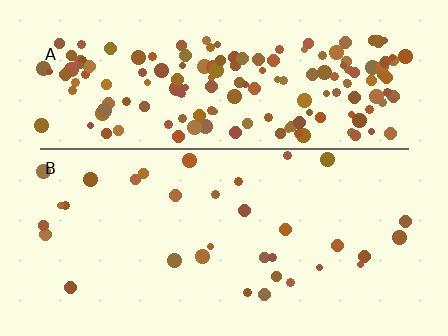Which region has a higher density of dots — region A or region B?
A (the top).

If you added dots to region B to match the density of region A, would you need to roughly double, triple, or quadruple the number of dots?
Approximately quadruple.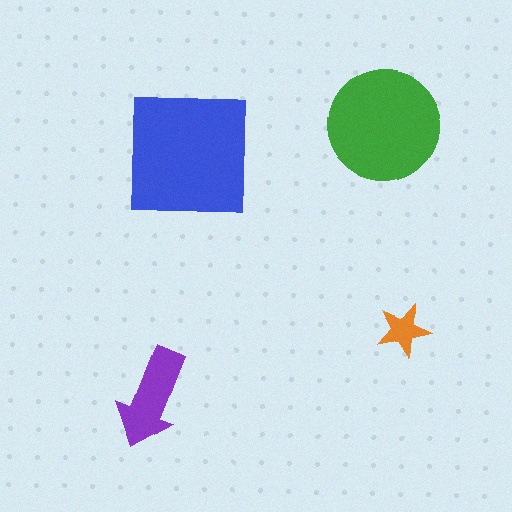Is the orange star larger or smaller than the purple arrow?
Smaller.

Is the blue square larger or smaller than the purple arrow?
Larger.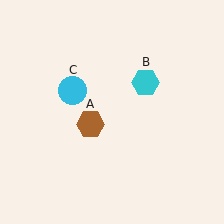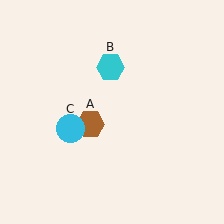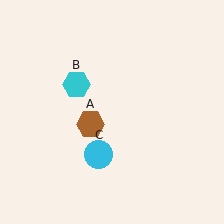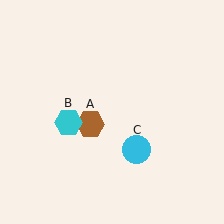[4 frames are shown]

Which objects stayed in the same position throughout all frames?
Brown hexagon (object A) remained stationary.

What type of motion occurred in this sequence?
The cyan hexagon (object B), cyan circle (object C) rotated counterclockwise around the center of the scene.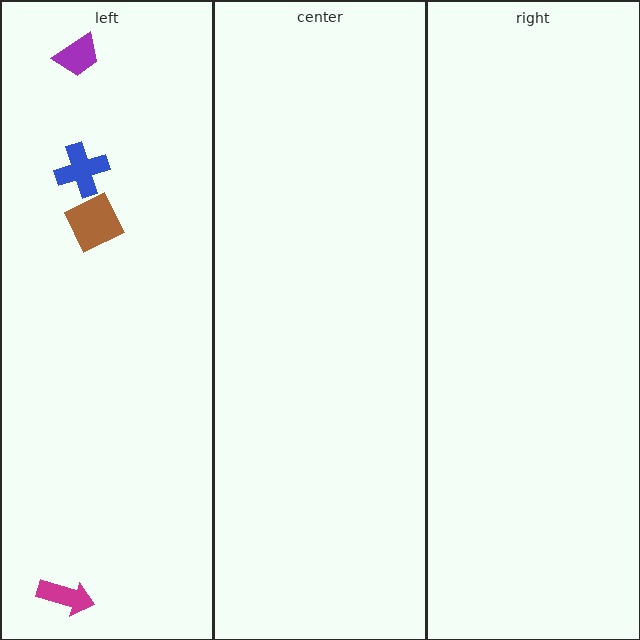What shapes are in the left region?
The purple trapezoid, the magenta arrow, the blue cross, the brown square.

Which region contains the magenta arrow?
The left region.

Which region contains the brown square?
The left region.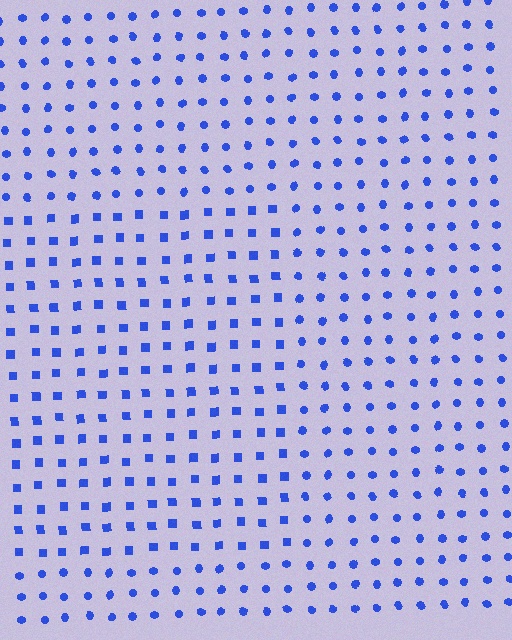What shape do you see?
I see a rectangle.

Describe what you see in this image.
The image is filled with small blue elements arranged in a uniform grid. A rectangle-shaped region contains squares, while the surrounding area contains circles. The boundary is defined purely by the change in element shape.